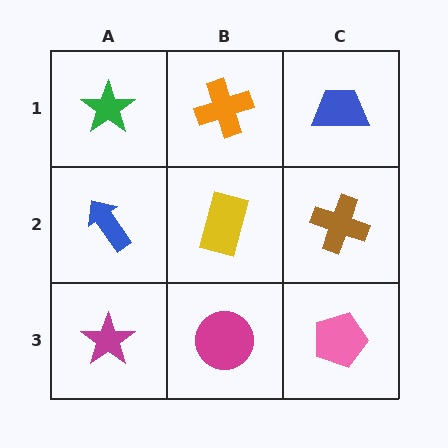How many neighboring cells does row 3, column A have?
2.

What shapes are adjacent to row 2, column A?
A green star (row 1, column A), a magenta star (row 3, column A), a yellow rectangle (row 2, column B).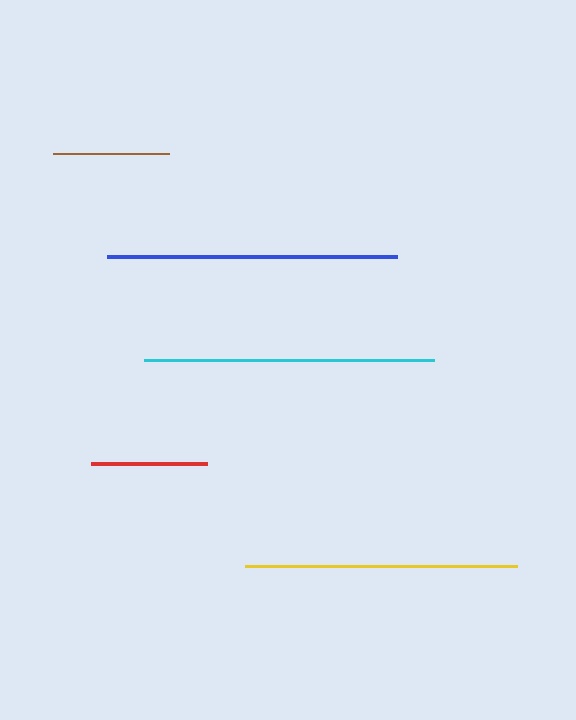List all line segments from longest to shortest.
From longest to shortest: cyan, blue, yellow, red, brown.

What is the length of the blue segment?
The blue segment is approximately 289 pixels long.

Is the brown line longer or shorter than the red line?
The red line is longer than the brown line.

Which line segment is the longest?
The cyan line is the longest at approximately 290 pixels.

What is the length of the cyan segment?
The cyan segment is approximately 290 pixels long.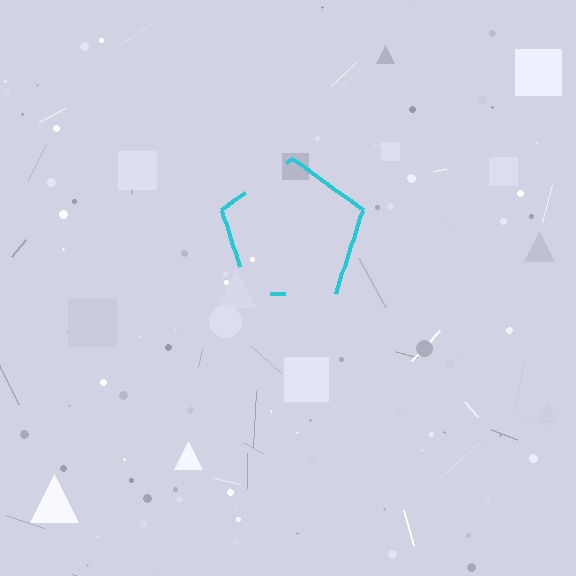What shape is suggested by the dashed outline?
The dashed outline suggests a pentagon.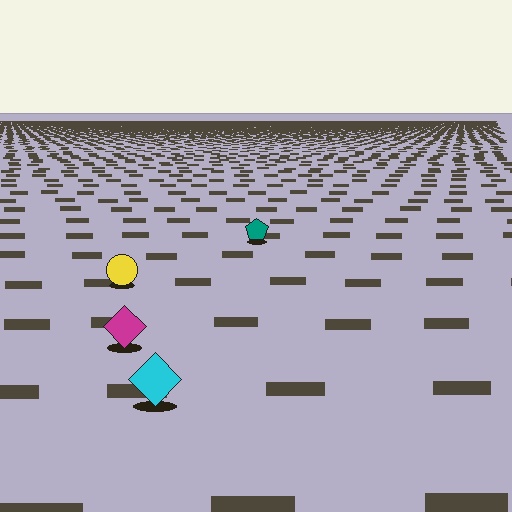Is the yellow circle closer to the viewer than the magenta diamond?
No. The magenta diamond is closer — you can tell from the texture gradient: the ground texture is coarser near it.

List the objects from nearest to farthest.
From nearest to farthest: the cyan diamond, the magenta diamond, the yellow circle, the teal pentagon.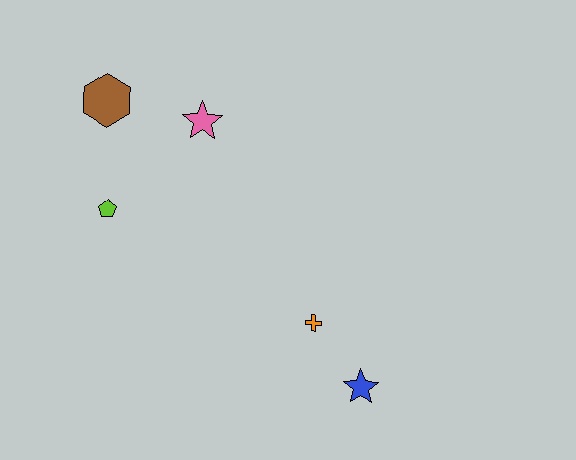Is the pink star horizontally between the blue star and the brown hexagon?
Yes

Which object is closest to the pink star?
The brown hexagon is closest to the pink star.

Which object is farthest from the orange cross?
The brown hexagon is farthest from the orange cross.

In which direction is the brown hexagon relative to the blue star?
The brown hexagon is above the blue star.